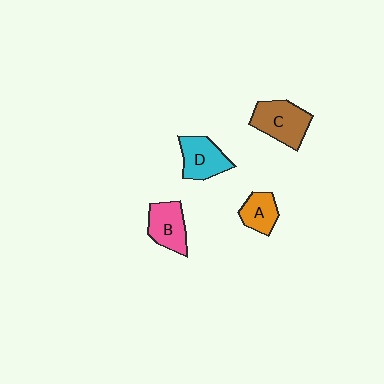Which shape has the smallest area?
Shape A (orange).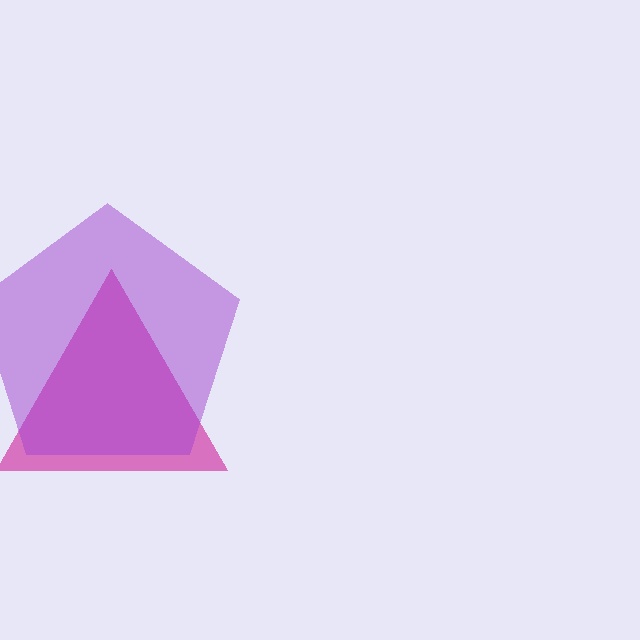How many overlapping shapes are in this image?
There are 2 overlapping shapes in the image.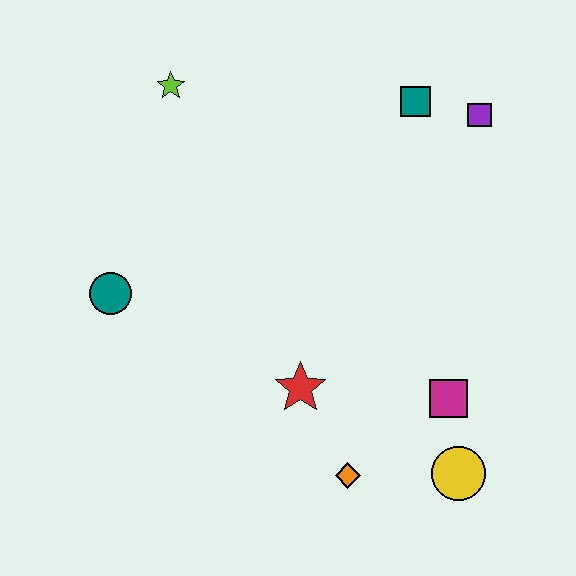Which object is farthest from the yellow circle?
The lime star is farthest from the yellow circle.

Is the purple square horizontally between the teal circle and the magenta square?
No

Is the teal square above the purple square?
Yes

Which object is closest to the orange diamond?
The red star is closest to the orange diamond.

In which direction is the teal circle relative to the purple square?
The teal circle is to the left of the purple square.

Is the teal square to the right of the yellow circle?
No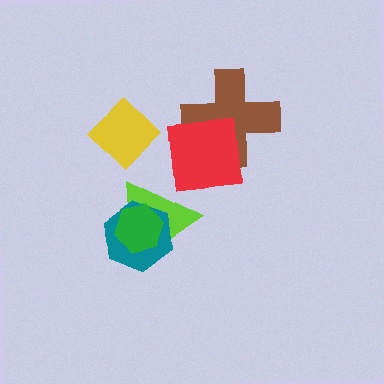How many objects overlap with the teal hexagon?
2 objects overlap with the teal hexagon.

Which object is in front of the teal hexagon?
The green hexagon is in front of the teal hexagon.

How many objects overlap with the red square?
2 objects overlap with the red square.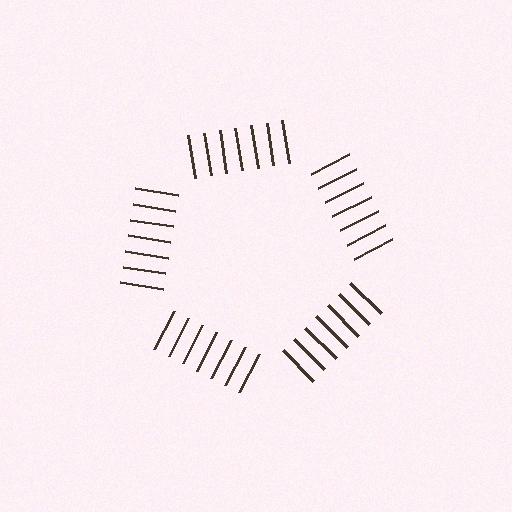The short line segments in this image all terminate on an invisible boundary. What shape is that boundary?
An illusory pentagon — the line segments terminate on its edges but no continuous stroke is drawn.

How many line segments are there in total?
35 — 7 along each of the 5 edges.